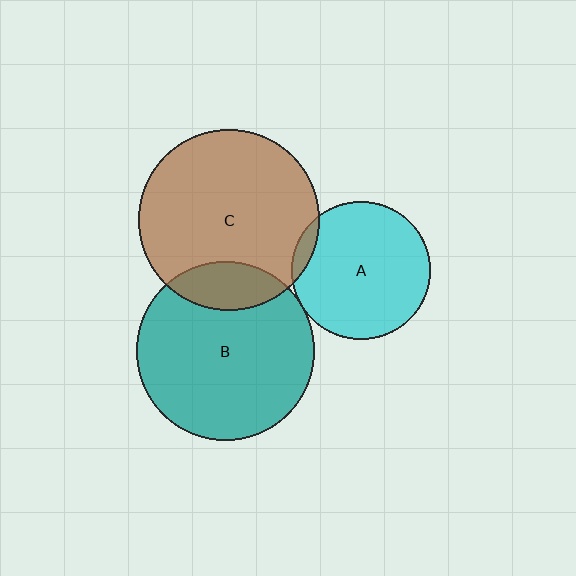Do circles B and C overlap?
Yes.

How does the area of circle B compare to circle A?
Approximately 1.7 times.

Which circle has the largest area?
Circle C (brown).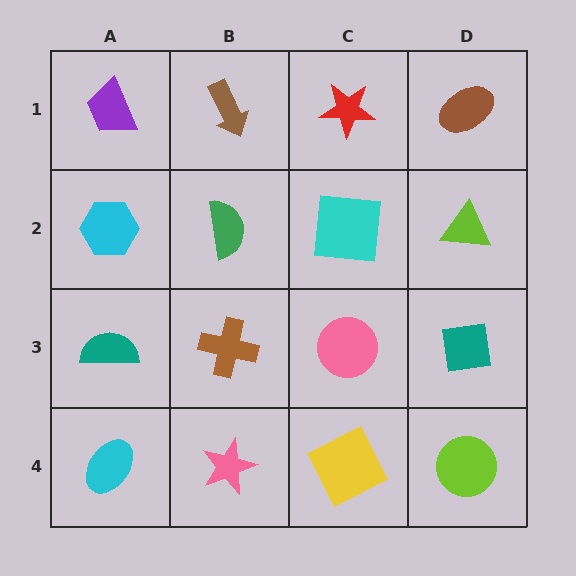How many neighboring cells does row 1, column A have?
2.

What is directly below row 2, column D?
A teal square.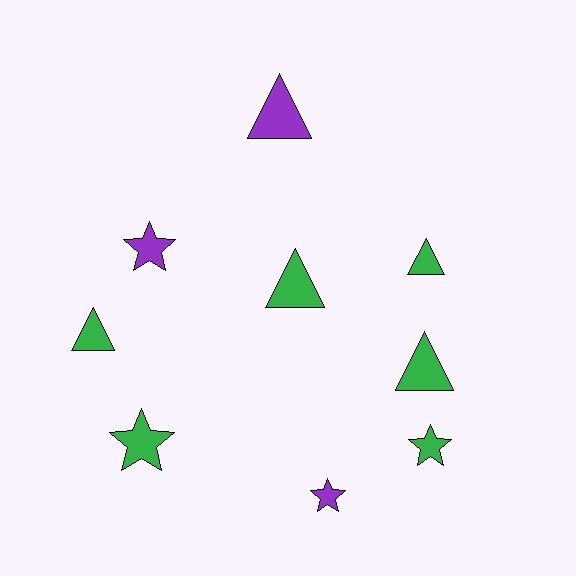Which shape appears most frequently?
Triangle, with 5 objects.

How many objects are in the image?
There are 9 objects.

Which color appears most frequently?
Green, with 6 objects.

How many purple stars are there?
There are 2 purple stars.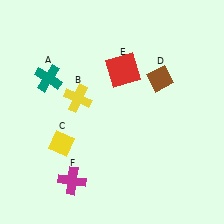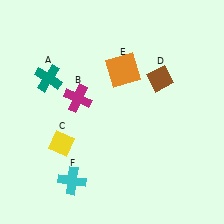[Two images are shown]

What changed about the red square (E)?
In Image 1, E is red. In Image 2, it changed to orange.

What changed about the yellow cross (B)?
In Image 1, B is yellow. In Image 2, it changed to magenta.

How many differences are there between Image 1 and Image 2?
There are 3 differences between the two images.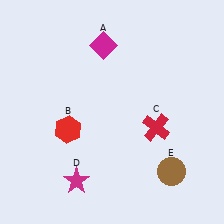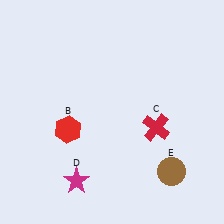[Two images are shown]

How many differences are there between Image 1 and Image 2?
There is 1 difference between the two images.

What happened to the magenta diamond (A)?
The magenta diamond (A) was removed in Image 2. It was in the top-left area of Image 1.